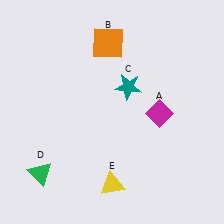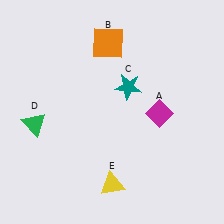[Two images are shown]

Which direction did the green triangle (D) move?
The green triangle (D) moved up.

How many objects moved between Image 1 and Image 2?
1 object moved between the two images.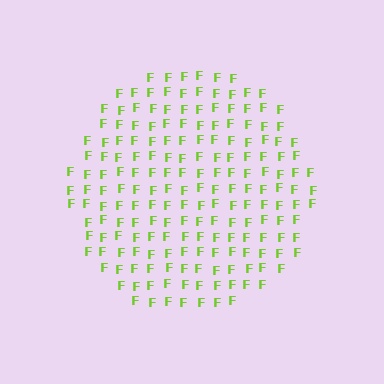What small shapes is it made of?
It is made of small letter F's.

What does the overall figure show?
The overall figure shows a circle.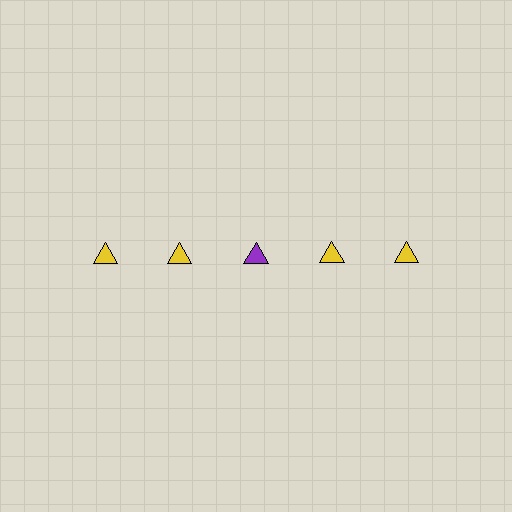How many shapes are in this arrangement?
There are 5 shapes arranged in a grid pattern.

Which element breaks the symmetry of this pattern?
The purple triangle in the top row, center column breaks the symmetry. All other shapes are yellow triangles.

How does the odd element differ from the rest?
It has a different color: purple instead of yellow.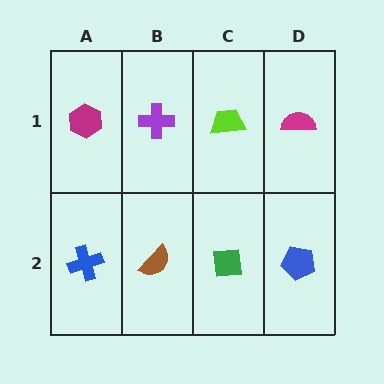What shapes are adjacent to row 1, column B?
A brown semicircle (row 2, column B), a magenta hexagon (row 1, column A), a lime trapezoid (row 1, column C).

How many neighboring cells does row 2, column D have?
2.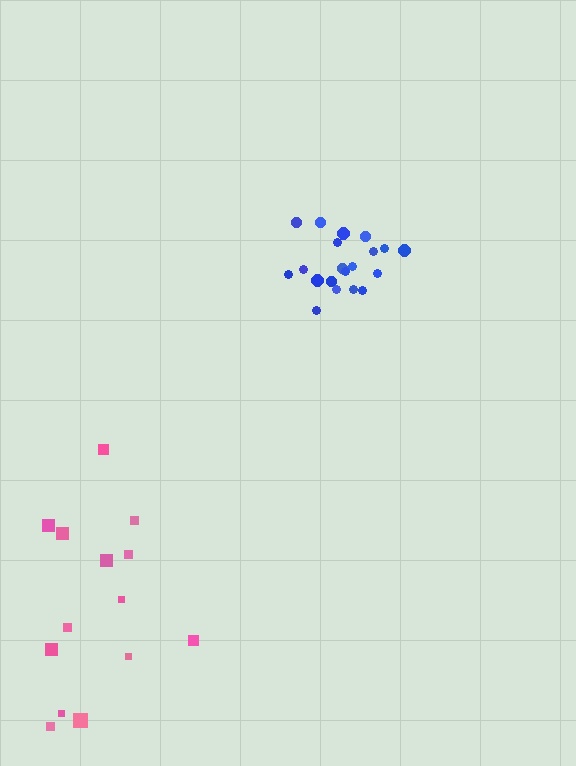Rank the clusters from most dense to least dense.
blue, pink.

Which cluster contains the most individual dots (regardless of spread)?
Blue (20).